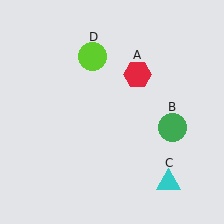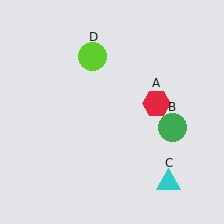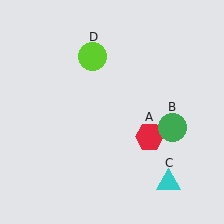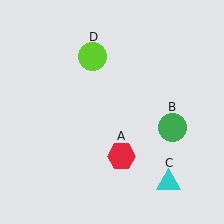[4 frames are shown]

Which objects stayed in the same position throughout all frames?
Green circle (object B) and cyan triangle (object C) and lime circle (object D) remained stationary.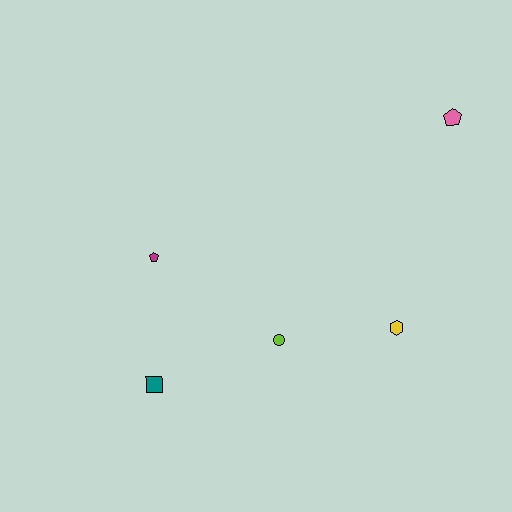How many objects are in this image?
There are 5 objects.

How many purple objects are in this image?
There are no purple objects.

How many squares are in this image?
There is 1 square.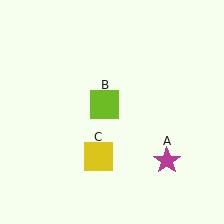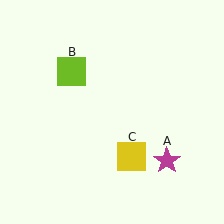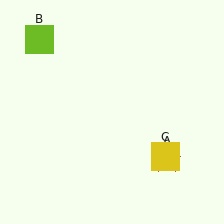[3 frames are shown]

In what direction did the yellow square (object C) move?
The yellow square (object C) moved right.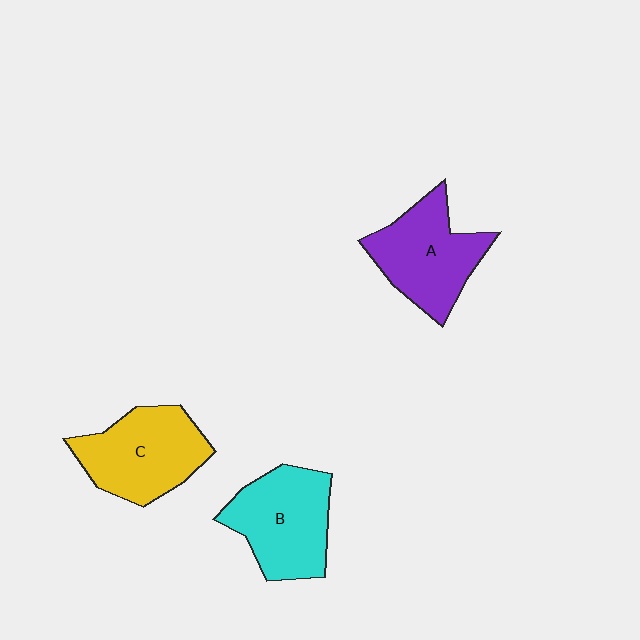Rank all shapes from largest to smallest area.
From largest to smallest: C (yellow), B (cyan), A (purple).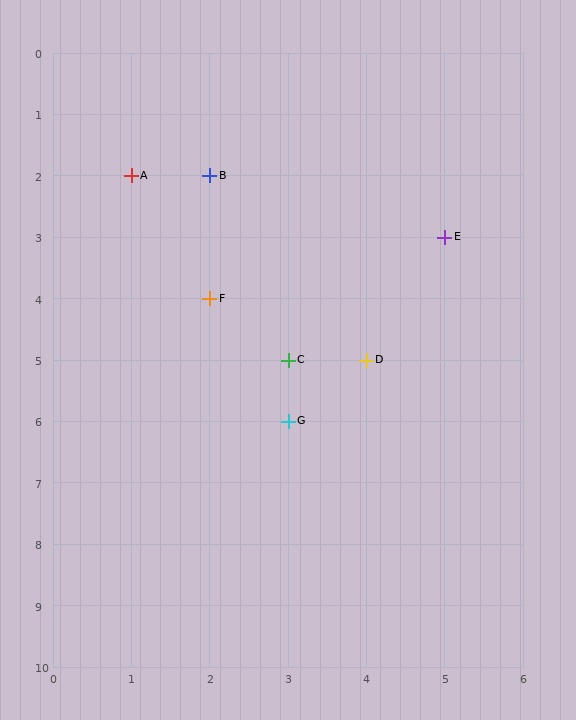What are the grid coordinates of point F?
Point F is at grid coordinates (2, 4).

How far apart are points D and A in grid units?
Points D and A are 3 columns and 3 rows apart (about 4.2 grid units diagonally).